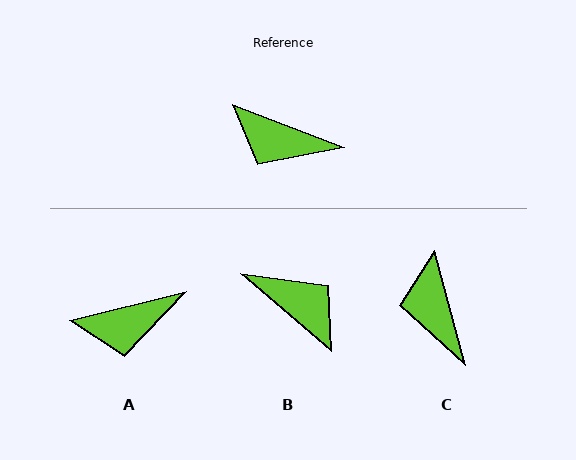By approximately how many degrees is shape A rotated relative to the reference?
Approximately 35 degrees counter-clockwise.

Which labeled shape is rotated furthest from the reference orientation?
B, about 161 degrees away.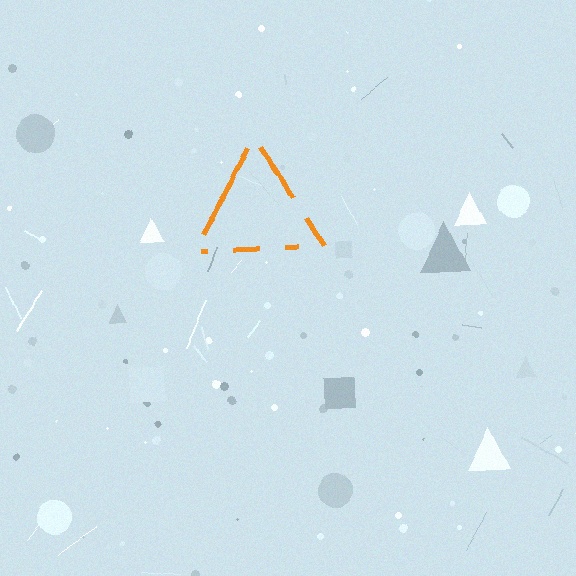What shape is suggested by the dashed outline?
The dashed outline suggests a triangle.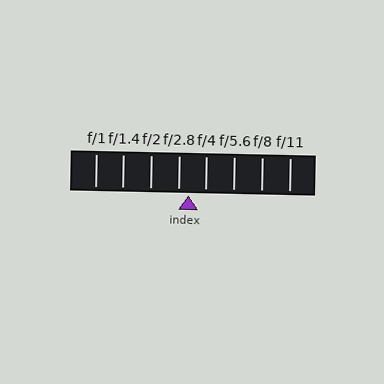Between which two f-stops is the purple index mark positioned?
The index mark is between f/2.8 and f/4.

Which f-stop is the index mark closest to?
The index mark is closest to f/2.8.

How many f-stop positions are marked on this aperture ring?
There are 8 f-stop positions marked.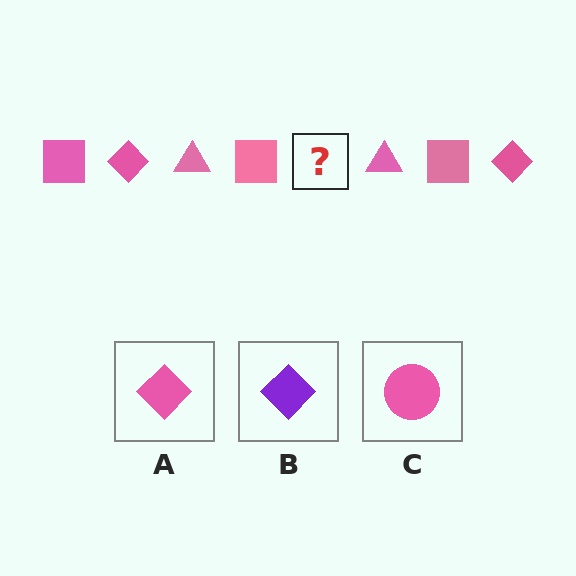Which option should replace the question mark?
Option A.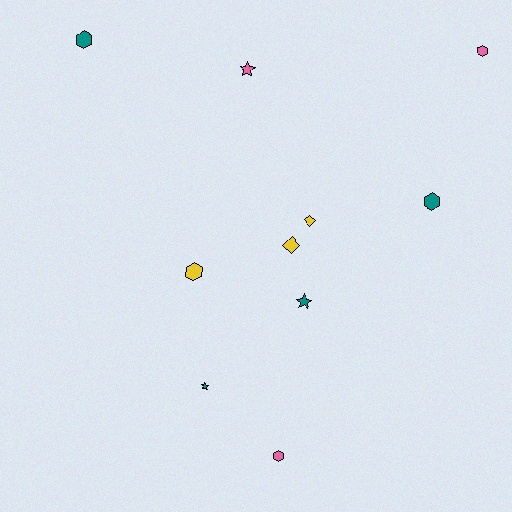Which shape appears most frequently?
Hexagon, with 5 objects.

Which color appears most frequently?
Teal, with 4 objects.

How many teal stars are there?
There are 2 teal stars.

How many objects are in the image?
There are 10 objects.